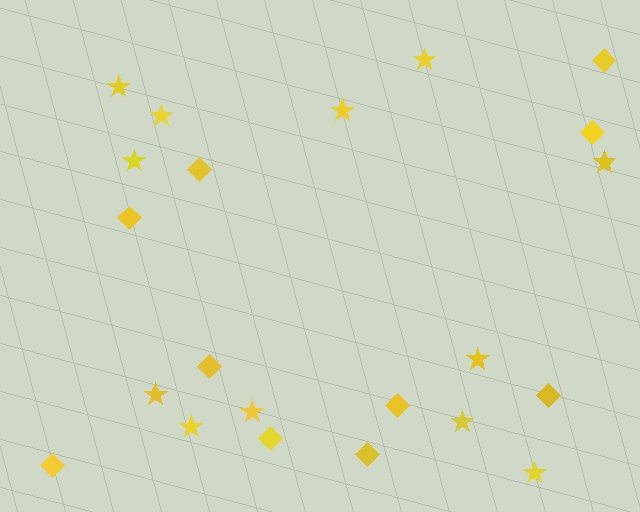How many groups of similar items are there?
There are 2 groups: one group of stars (12) and one group of diamonds (10).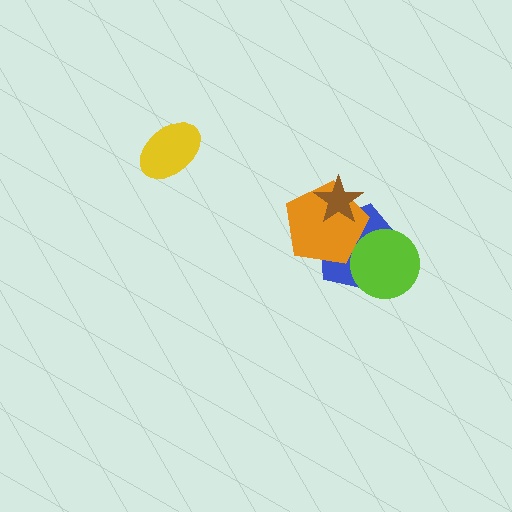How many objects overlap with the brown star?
2 objects overlap with the brown star.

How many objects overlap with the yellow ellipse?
0 objects overlap with the yellow ellipse.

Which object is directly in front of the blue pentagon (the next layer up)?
The lime circle is directly in front of the blue pentagon.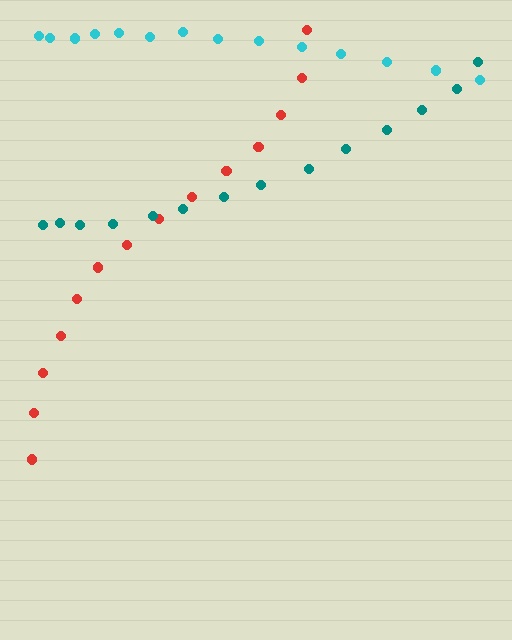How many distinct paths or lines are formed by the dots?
There are 3 distinct paths.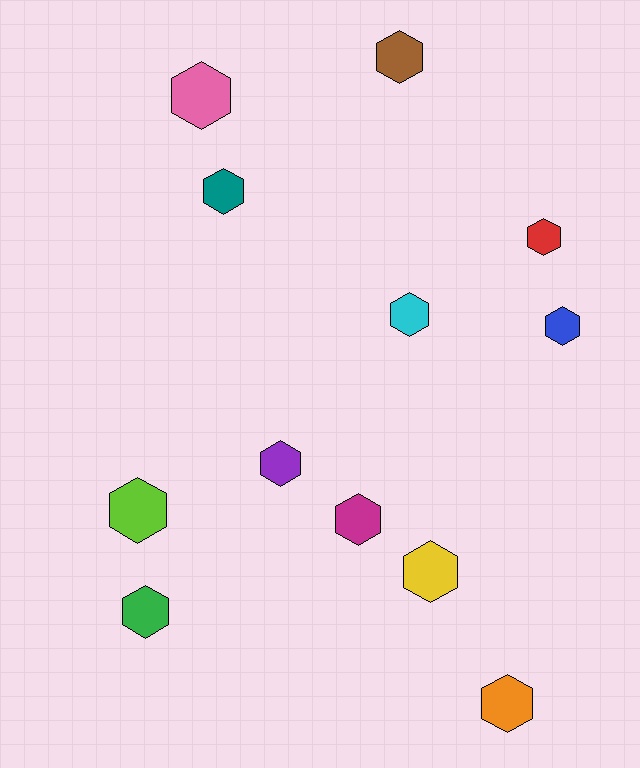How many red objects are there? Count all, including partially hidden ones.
There is 1 red object.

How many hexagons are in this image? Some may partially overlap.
There are 12 hexagons.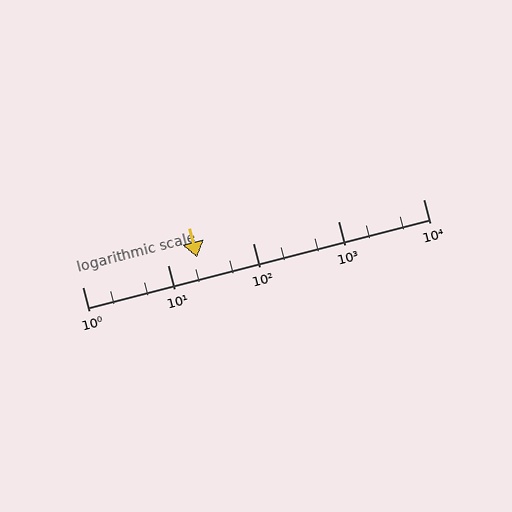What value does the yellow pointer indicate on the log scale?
The pointer indicates approximately 22.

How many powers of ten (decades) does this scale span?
The scale spans 4 decades, from 1 to 10000.